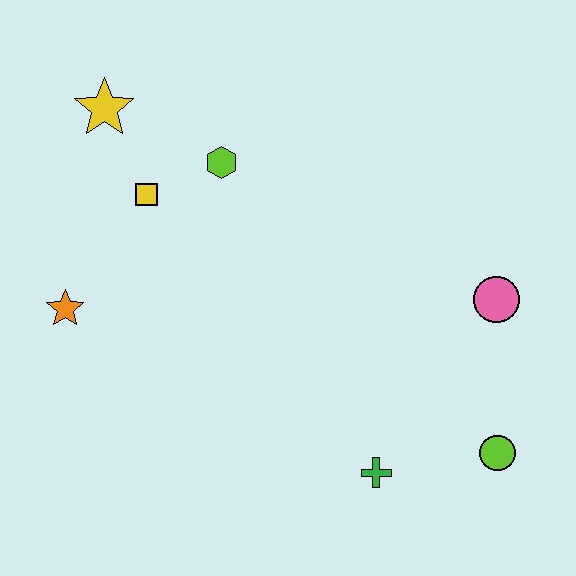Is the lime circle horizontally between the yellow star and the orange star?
No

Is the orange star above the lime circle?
Yes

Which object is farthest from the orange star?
The lime circle is farthest from the orange star.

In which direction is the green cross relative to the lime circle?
The green cross is to the left of the lime circle.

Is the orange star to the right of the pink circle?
No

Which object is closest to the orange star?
The yellow square is closest to the orange star.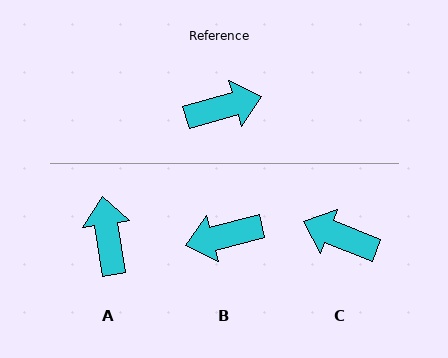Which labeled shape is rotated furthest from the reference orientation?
B, about 178 degrees away.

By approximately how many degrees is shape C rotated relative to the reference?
Approximately 143 degrees counter-clockwise.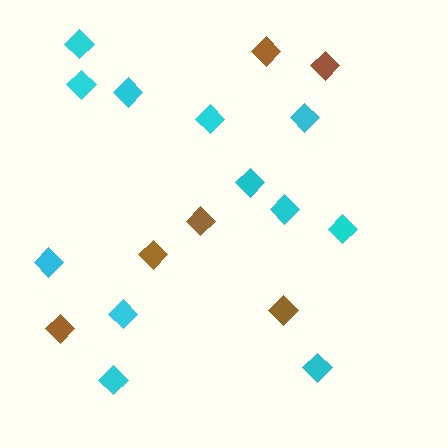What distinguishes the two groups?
There are 2 groups: one group of brown diamonds (6) and one group of cyan diamonds (12).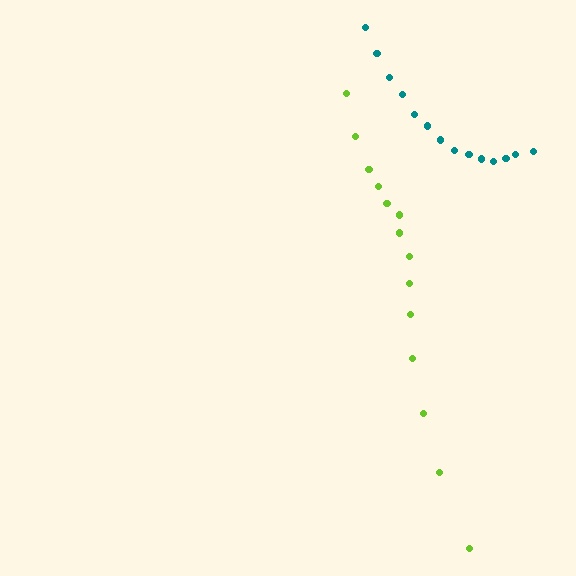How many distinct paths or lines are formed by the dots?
There are 2 distinct paths.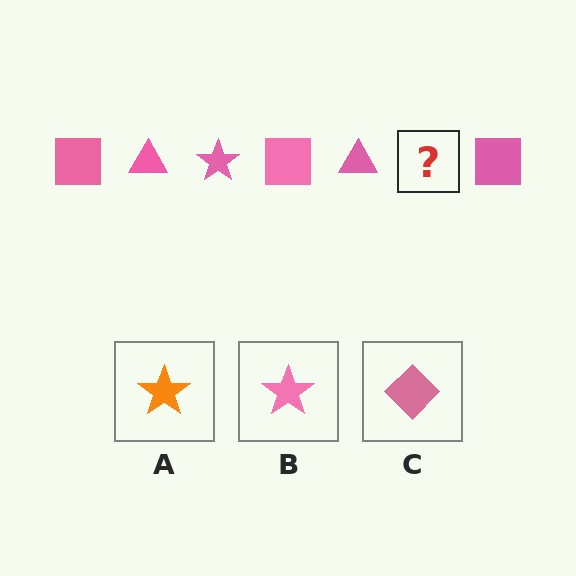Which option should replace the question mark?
Option B.